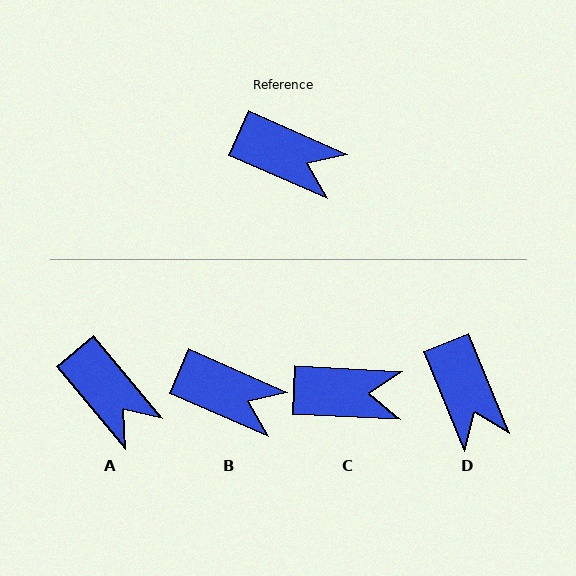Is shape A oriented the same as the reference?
No, it is off by about 27 degrees.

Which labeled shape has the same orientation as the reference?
B.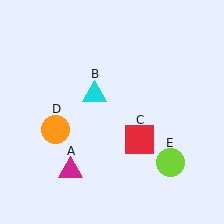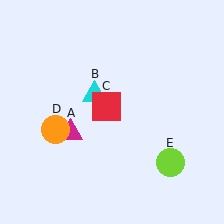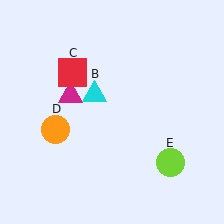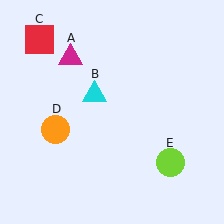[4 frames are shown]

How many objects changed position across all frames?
2 objects changed position: magenta triangle (object A), red square (object C).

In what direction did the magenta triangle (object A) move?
The magenta triangle (object A) moved up.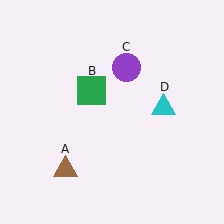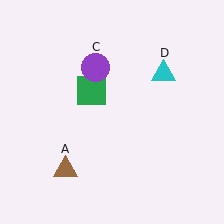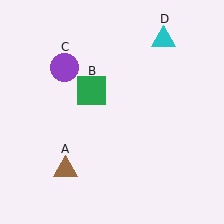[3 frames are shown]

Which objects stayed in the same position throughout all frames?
Brown triangle (object A) and green square (object B) remained stationary.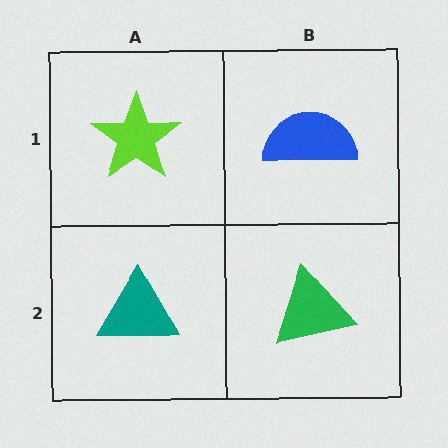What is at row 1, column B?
A blue semicircle.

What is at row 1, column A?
A lime star.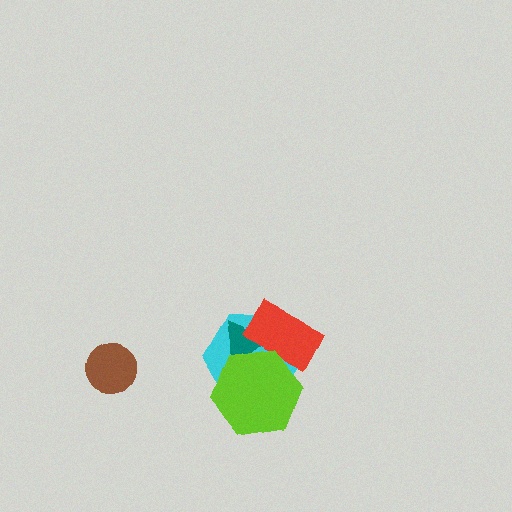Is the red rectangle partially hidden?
Yes, it is partially covered by another shape.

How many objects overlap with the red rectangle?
3 objects overlap with the red rectangle.